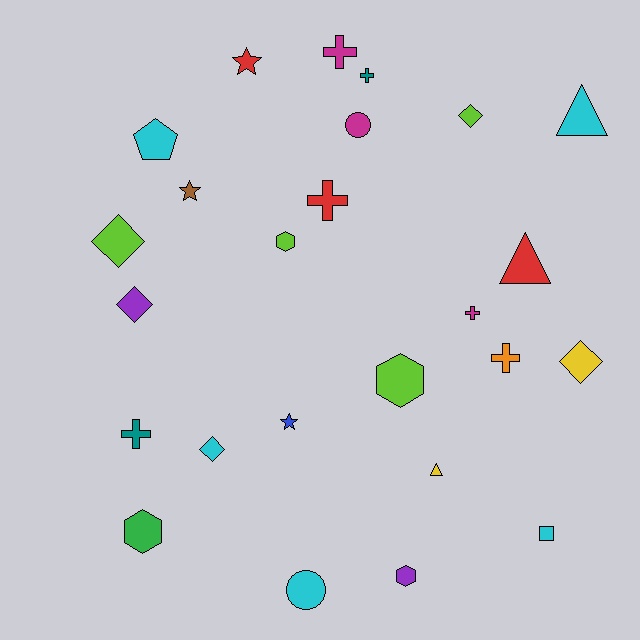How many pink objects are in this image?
There are no pink objects.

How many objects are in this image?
There are 25 objects.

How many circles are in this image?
There are 2 circles.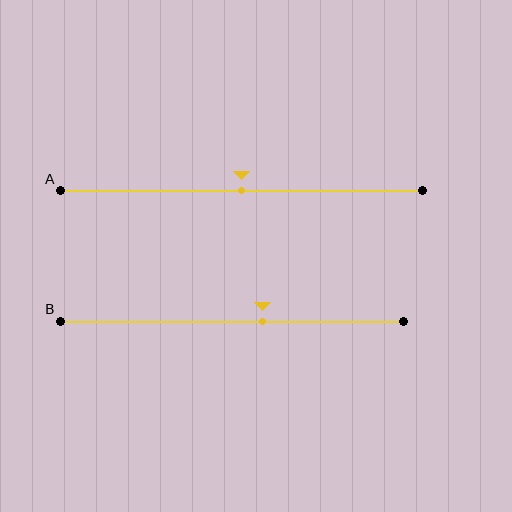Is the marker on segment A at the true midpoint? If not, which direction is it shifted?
Yes, the marker on segment A is at the true midpoint.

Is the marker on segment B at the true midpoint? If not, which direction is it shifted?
No, the marker on segment B is shifted to the right by about 9% of the segment length.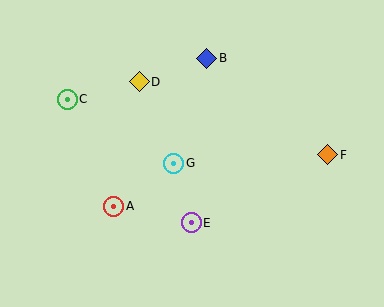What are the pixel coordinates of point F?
Point F is at (328, 155).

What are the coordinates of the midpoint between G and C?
The midpoint between G and C is at (121, 131).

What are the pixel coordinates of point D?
Point D is at (139, 82).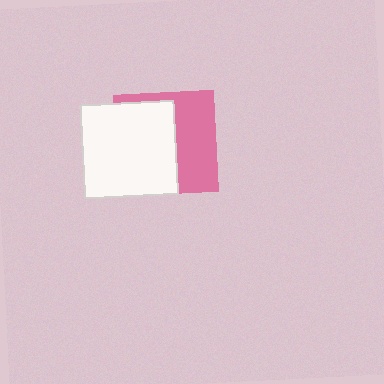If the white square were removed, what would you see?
You would see the complete pink square.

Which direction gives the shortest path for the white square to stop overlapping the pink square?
Moving left gives the shortest separation.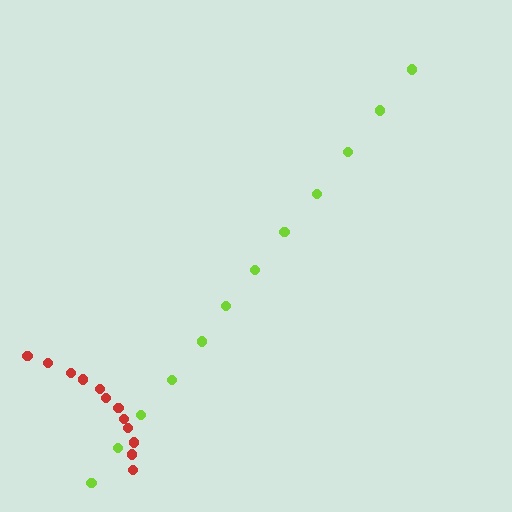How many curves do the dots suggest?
There are 2 distinct paths.